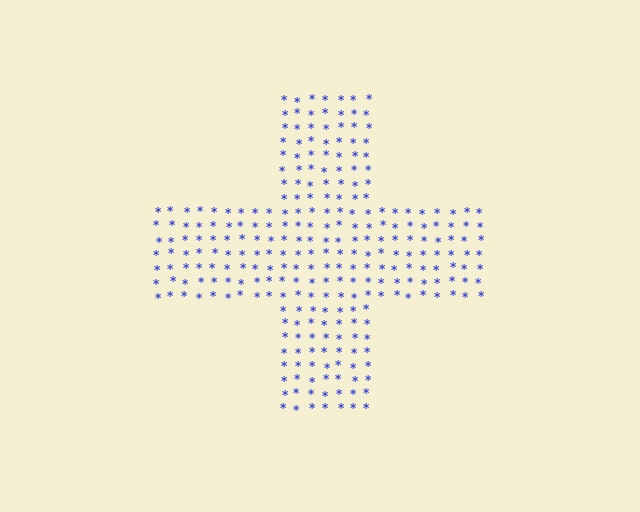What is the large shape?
The large shape is a cross.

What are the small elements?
The small elements are asterisks.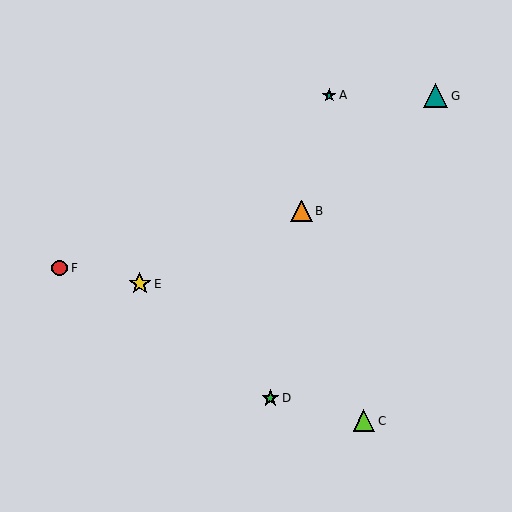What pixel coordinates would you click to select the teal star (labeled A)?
Click at (329, 95) to select the teal star A.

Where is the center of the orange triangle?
The center of the orange triangle is at (301, 211).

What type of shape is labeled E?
Shape E is a yellow star.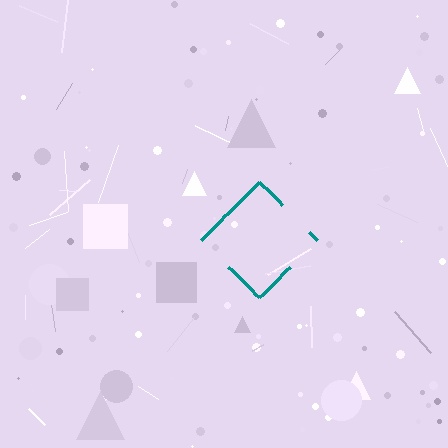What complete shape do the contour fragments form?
The contour fragments form a diamond.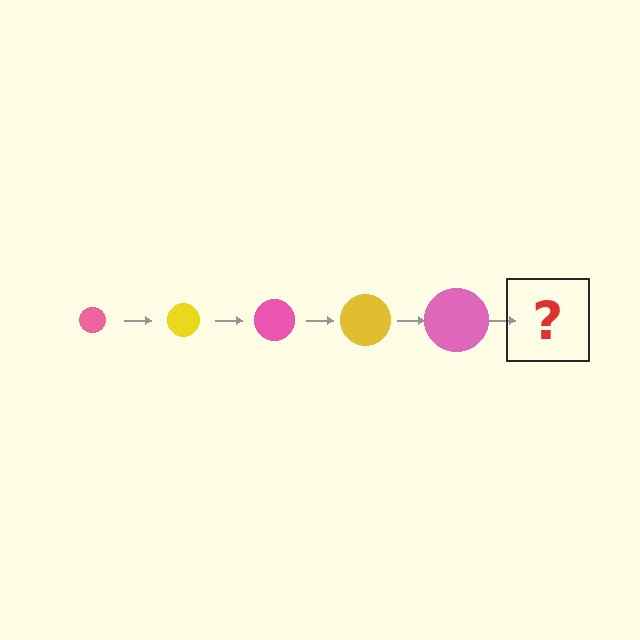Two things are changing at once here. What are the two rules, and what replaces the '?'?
The two rules are that the circle grows larger each step and the color cycles through pink and yellow. The '?' should be a yellow circle, larger than the previous one.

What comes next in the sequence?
The next element should be a yellow circle, larger than the previous one.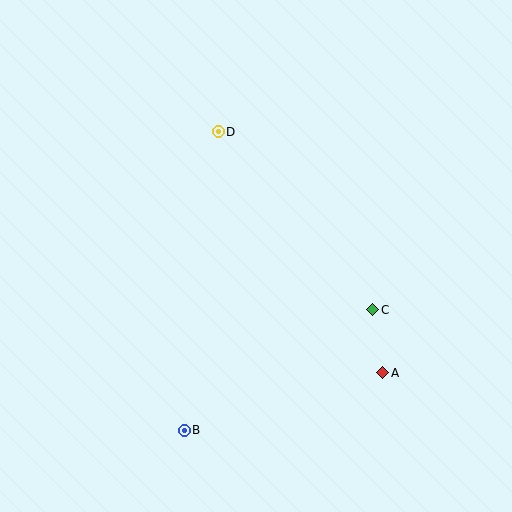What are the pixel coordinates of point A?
Point A is at (383, 373).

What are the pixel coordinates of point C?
Point C is at (373, 310).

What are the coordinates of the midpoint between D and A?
The midpoint between D and A is at (300, 252).